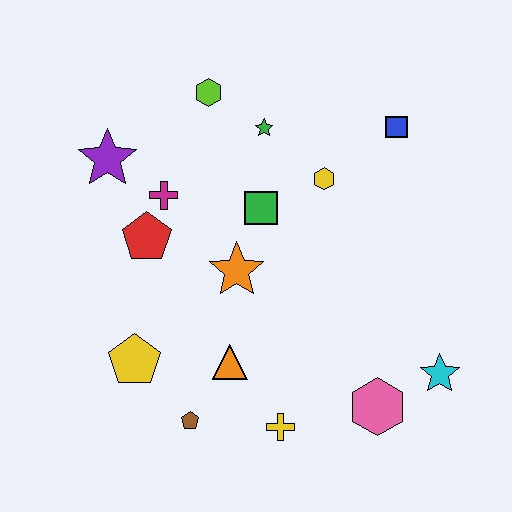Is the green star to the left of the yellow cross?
Yes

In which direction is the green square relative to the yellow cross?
The green square is above the yellow cross.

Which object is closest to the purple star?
The magenta cross is closest to the purple star.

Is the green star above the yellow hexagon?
Yes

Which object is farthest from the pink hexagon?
The purple star is farthest from the pink hexagon.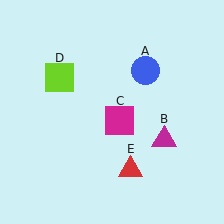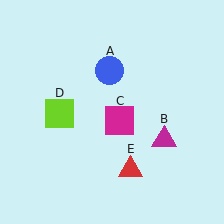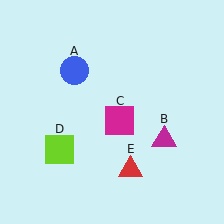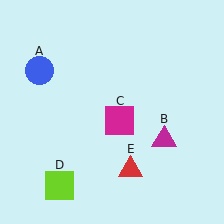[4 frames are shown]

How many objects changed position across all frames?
2 objects changed position: blue circle (object A), lime square (object D).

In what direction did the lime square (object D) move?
The lime square (object D) moved down.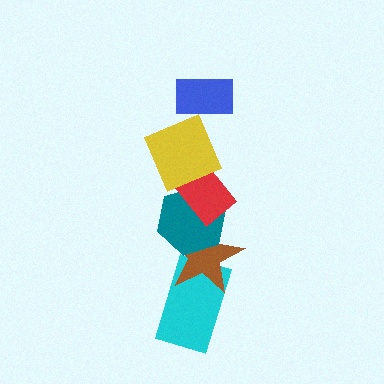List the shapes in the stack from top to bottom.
From top to bottom: the blue rectangle, the yellow square, the red rectangle, the teal hexagon, the brown star, the cyan rectangle.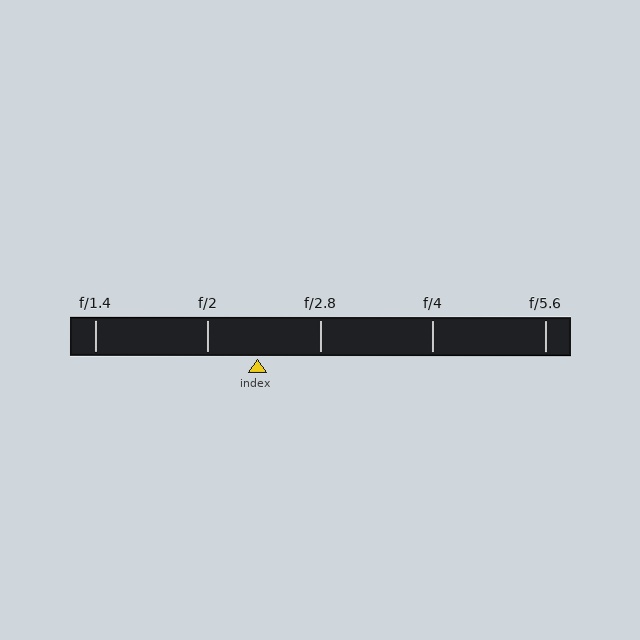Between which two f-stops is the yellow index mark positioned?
The index mark is between f/2 and f/2.8.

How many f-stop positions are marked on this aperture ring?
There are 5 f-stop positions marked.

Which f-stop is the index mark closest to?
The index mark is closest to f/2.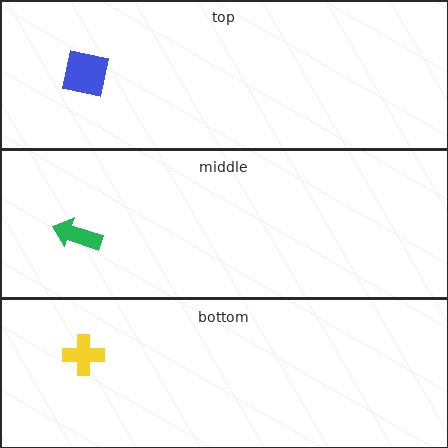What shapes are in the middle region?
The green arrow.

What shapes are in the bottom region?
The yellow cross.